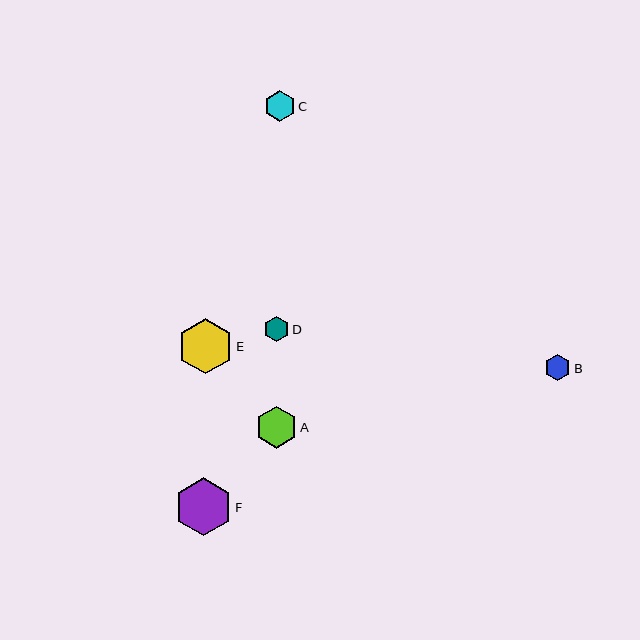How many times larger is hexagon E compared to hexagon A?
Hexagon E is approximately 1.3 times the size of hexagon A.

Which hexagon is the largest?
Hexagon F is the largest with a size of approximately 57 pixels.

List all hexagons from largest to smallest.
From largest to smallest: F, E, A, C, B, D.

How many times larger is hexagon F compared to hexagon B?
Hexagon F is approximately 2.2 times the size of hexagon B.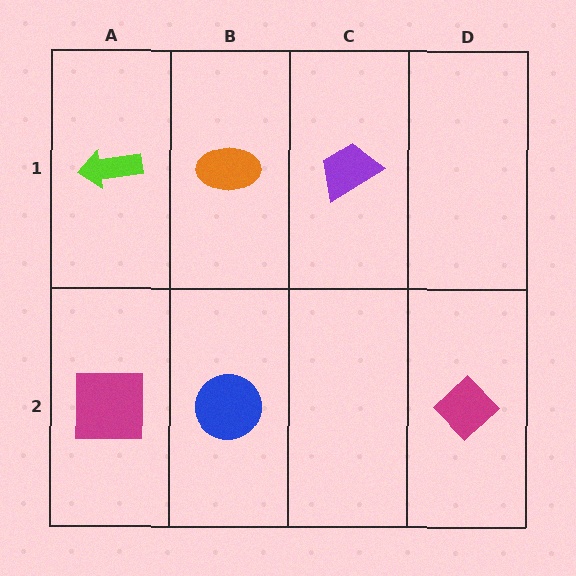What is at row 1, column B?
An orange ellipse.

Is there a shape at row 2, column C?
No, that cell is empty.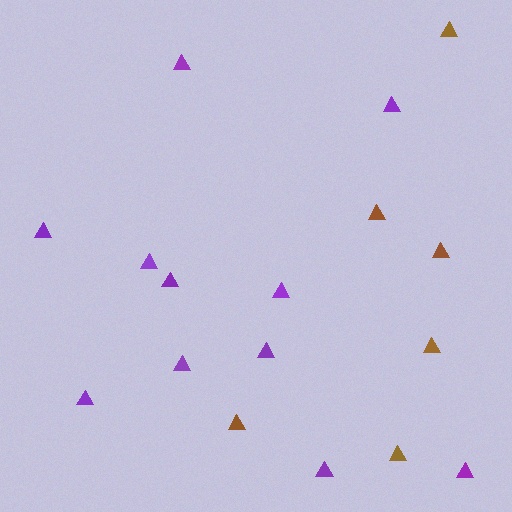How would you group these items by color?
There are 2 groups: one group of brown triangles (6) and one group of purple triangles (11).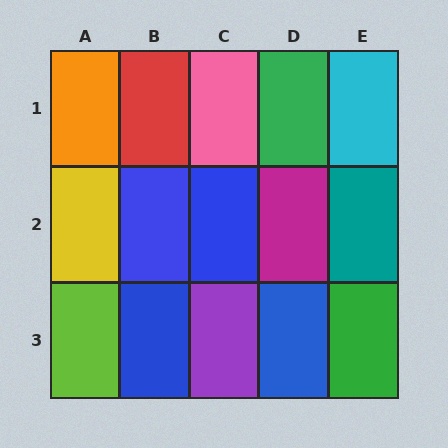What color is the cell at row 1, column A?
Orange.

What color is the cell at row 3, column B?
Blue.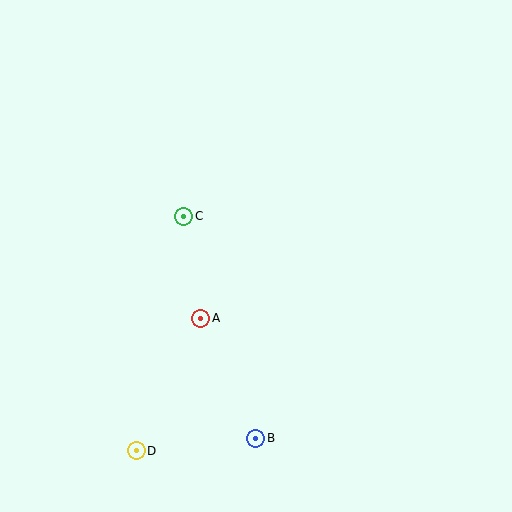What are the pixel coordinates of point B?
Point B is at (256, 438).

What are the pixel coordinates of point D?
Point D is at (136, 451).